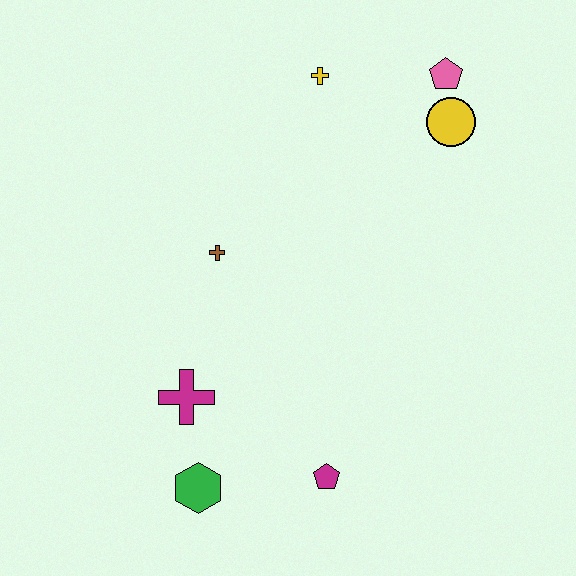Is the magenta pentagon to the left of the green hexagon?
No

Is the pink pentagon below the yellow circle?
No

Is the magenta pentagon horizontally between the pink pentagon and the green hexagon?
Yes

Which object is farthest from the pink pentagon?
The green hexagon is farthest from the pink pentagon.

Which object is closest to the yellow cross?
The pink pentagon is closest to the yellow cross.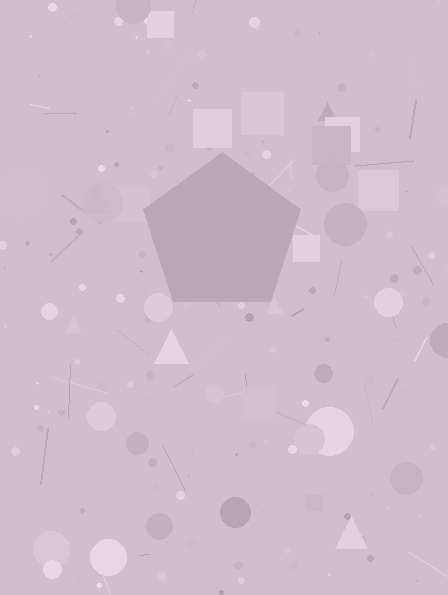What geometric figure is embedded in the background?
A pentagon is embedded in the background.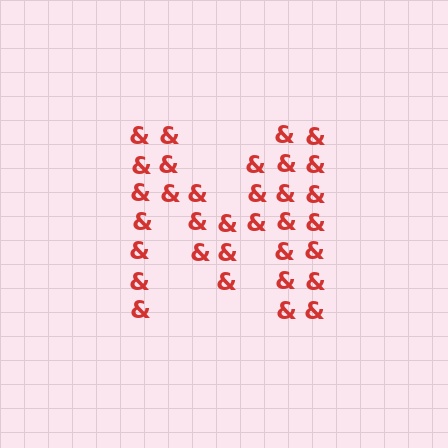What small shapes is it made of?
It is made of small ampersands.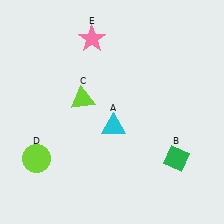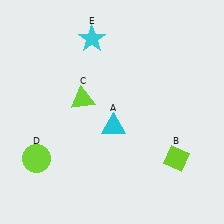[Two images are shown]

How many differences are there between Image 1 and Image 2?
There are 2 differences between the two images.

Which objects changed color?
B changed from green to lime. E changed from pink to cyan.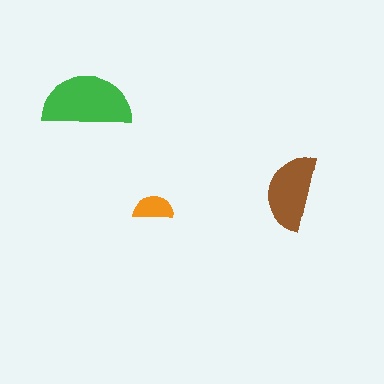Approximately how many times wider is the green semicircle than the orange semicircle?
About 2 times wider.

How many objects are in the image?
There are 3 objects in the image.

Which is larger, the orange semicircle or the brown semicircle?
The brown one.